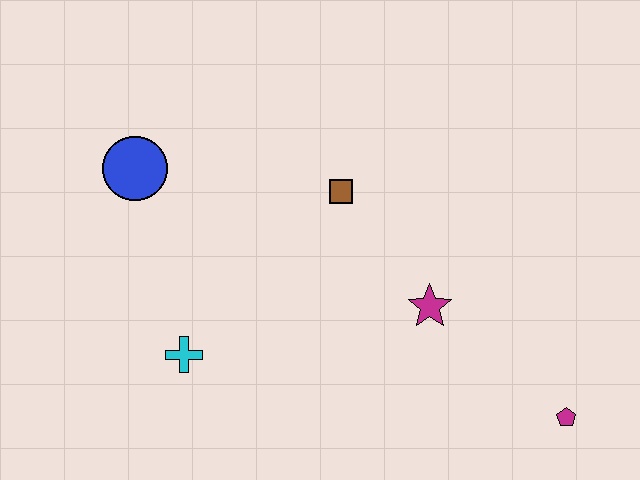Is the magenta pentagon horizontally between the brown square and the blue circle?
No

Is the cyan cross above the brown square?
No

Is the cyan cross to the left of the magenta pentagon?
Yes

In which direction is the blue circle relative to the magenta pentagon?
The blue circle is to the left of the magenta pentagon.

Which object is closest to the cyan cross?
The blue circle is closest to the cyan cross.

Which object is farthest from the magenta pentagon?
The blue circle is farthest from the magenta pentagon.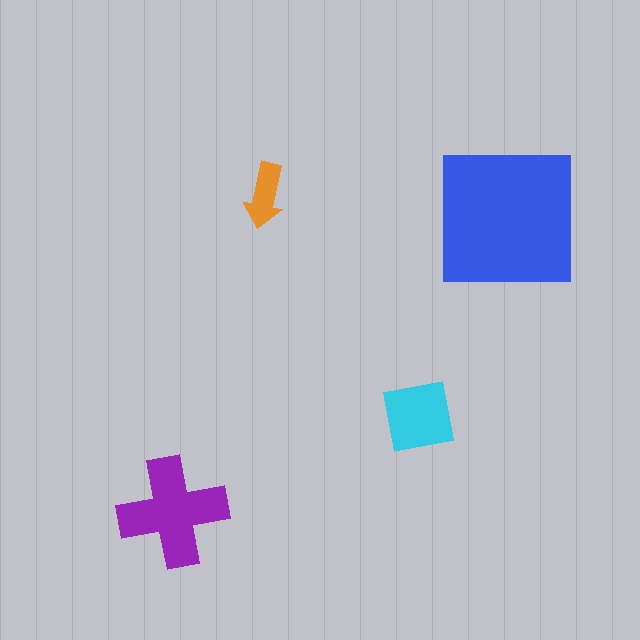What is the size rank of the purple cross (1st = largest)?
2nd.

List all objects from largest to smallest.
The blue square, the purple cross, the cyan square, the orange arrow.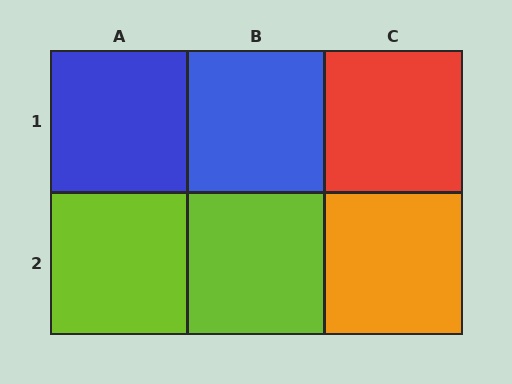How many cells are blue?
2 cells are blue.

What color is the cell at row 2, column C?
Orange.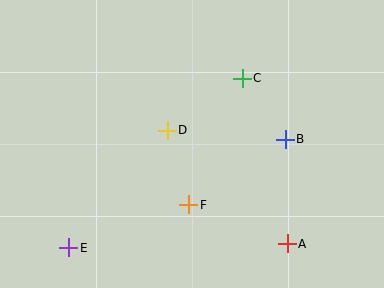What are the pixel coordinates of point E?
Point E is at (69, 248).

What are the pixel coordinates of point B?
Point B is at (285, 139).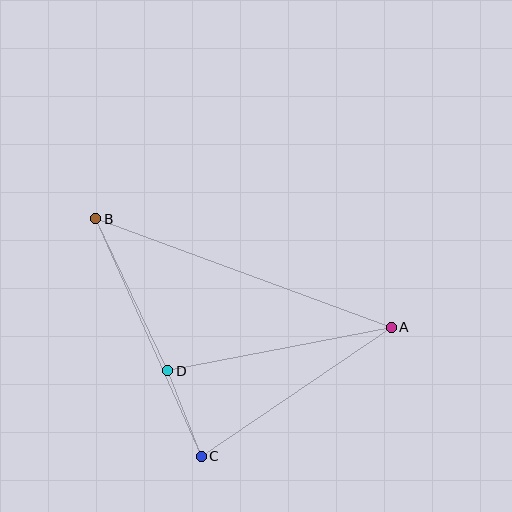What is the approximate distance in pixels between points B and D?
The distance between B and D is approximately 168 pixels.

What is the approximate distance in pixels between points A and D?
The distance between A and D is approximately 227 pixels.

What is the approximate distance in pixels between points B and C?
The distance between B and C is approximately 260 pixels.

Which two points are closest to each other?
Points C and D are closest to each other.